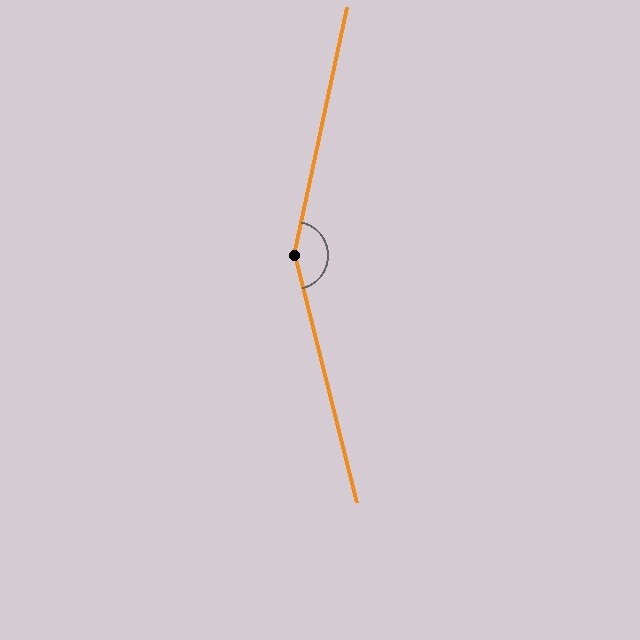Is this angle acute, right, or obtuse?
It is obtuse.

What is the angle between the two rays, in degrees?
Approximately 154 degrees.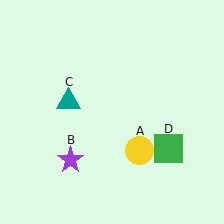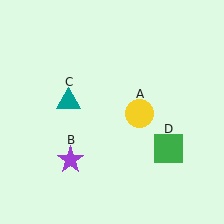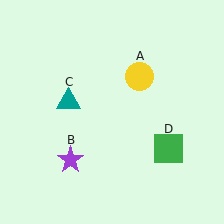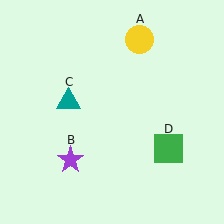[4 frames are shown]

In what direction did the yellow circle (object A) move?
The yellow circle (object A) moved up.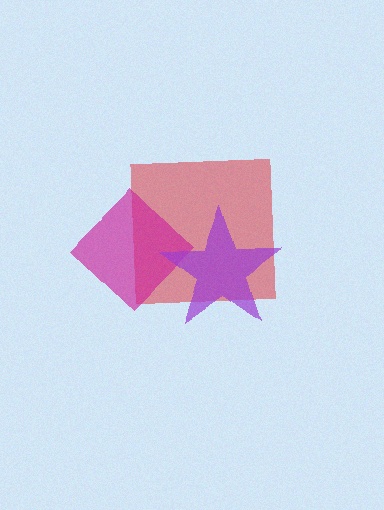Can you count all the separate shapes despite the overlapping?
Yes, there are 3 separate shapes.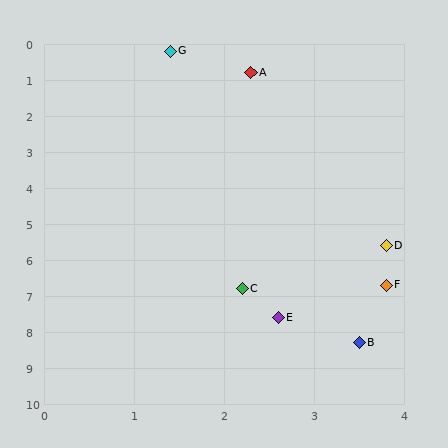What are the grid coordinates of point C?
Point C is at approximately (2.2, 6.8).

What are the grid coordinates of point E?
Point E is at approximately (2.6, 7.6).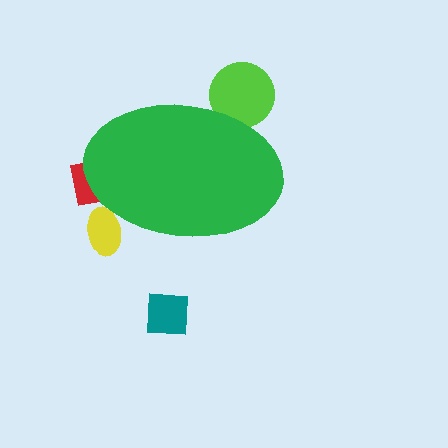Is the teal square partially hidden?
No, the teal square is fully visible.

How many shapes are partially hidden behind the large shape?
3 shapes are partially hidden.